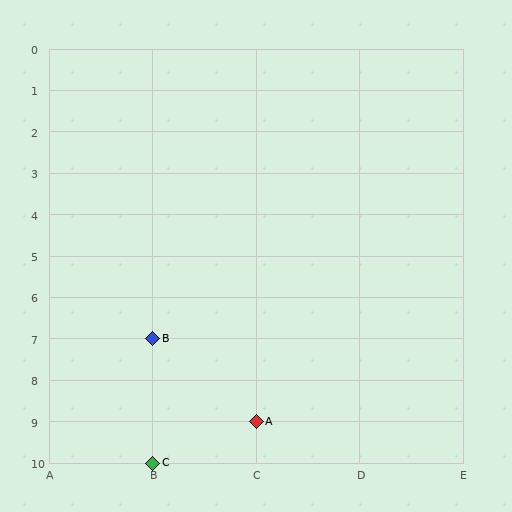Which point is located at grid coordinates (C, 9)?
Point A is at (C, 9).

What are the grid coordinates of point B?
Point B is at grid coordinates (B, 7).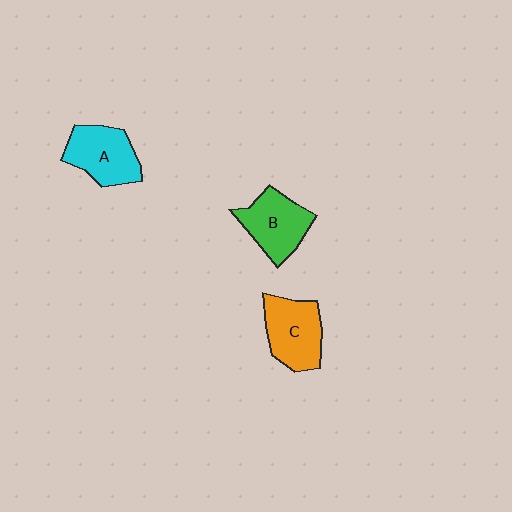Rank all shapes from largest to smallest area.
From largest to smallest: C (orange), A (cyan), B (green).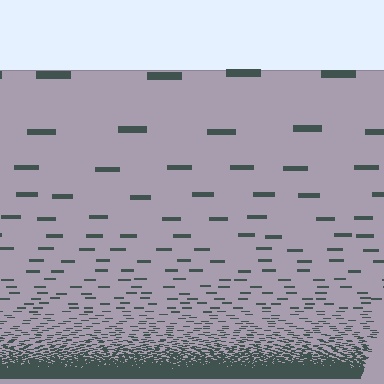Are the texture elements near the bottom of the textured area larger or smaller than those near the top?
Smaller. The gradient is inverted — elements near the bottom are smaller and denser.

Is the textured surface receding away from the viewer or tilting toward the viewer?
The surface appears to tilt toward the viewer. Texture elements get larger and sparser toward the top.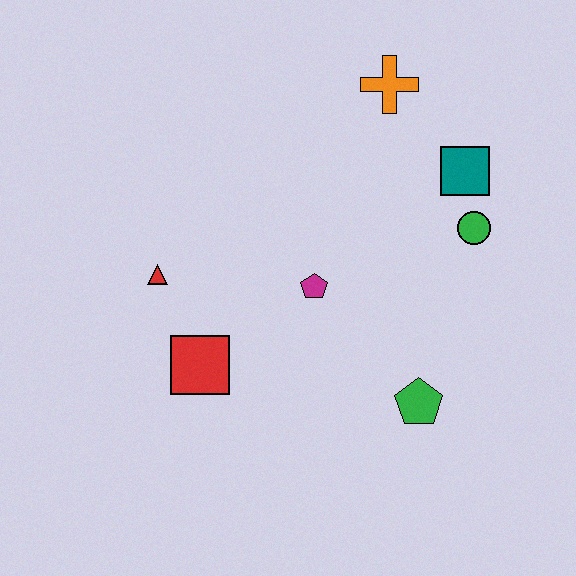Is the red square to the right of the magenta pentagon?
No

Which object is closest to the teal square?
The green circle is closest to the teal square.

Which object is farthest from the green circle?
The red triangle is farthest from the green circle.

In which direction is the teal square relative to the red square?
The teal square is to the right of the red square.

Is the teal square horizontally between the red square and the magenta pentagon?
No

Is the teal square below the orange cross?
Yes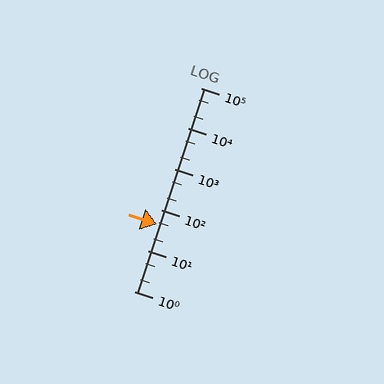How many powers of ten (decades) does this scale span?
The scale spans 5 decades, from 1 to 100000.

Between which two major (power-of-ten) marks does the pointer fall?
The pointer is between 10 and 100.